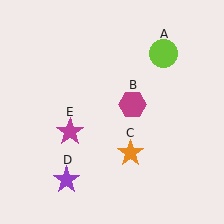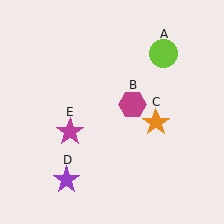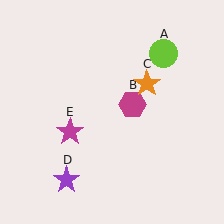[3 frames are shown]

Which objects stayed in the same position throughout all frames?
Lime circle (object A) and magenta hexagon (object B) and purple star (object D) and magenta star (object E) remained stationary.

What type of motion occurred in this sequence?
The orange star (object C) rotated counterclockwise around the center of the scene.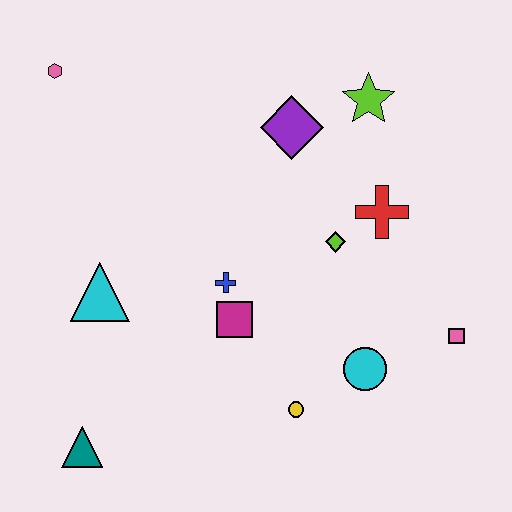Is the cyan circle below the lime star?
Yes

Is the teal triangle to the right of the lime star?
No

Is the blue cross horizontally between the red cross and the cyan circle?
No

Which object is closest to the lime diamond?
The red cross is closest to the lime diamond.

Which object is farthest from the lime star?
The teal triangle is farthest from the lime star.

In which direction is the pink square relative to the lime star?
The pink square is below the lime star.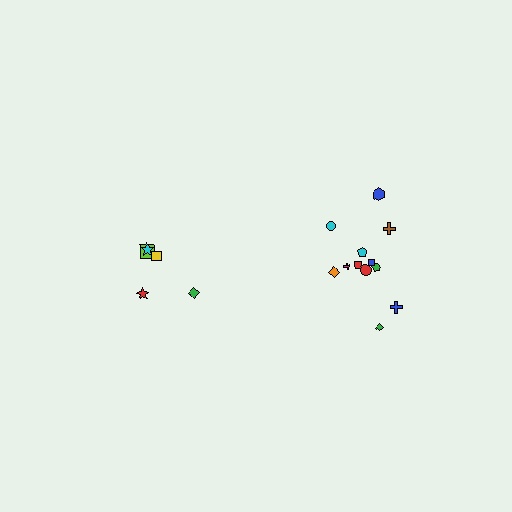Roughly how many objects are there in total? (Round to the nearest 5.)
Roughly 15 objects in total.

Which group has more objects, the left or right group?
The right group.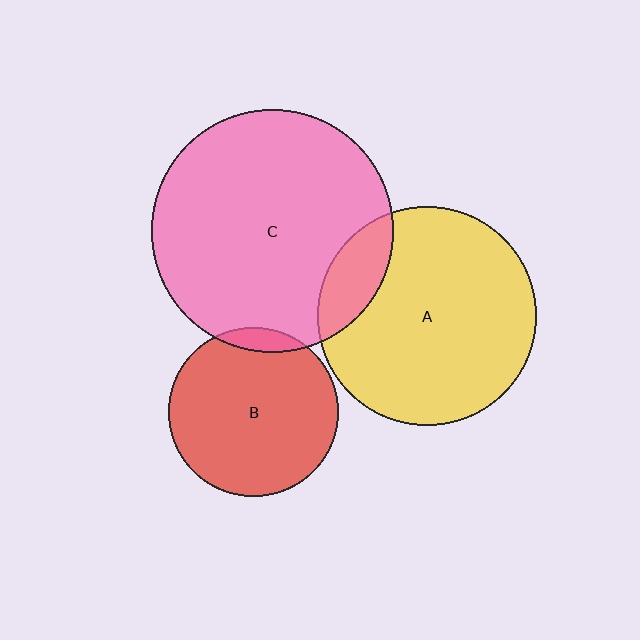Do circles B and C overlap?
Yes.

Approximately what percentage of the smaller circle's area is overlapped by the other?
Approximately 5%.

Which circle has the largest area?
Circle C (pink).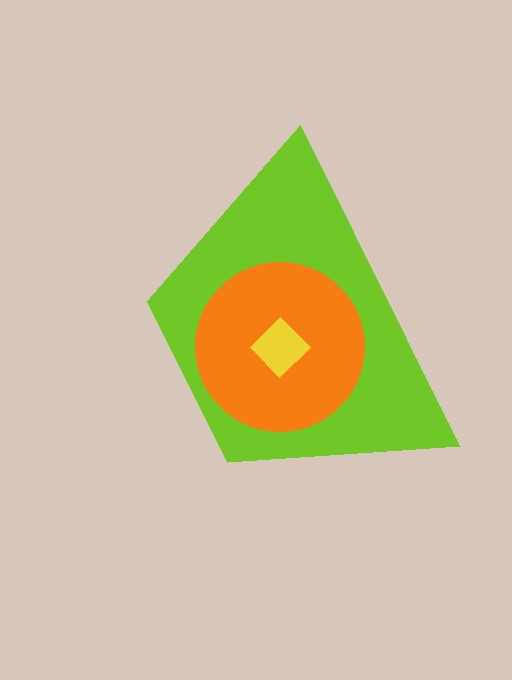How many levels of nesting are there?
3.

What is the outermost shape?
The lime trapezoid.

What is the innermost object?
The yellow diamond.